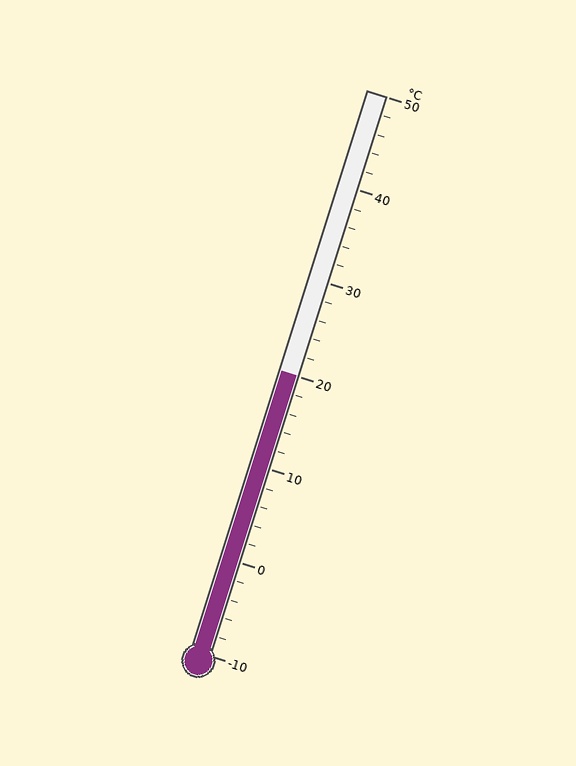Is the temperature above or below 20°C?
The temperature is at 20°C.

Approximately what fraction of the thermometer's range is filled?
The thermometer is filled to approximately 50% of its range.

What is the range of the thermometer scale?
The thermometer scale ranges from -10°C to 50°C.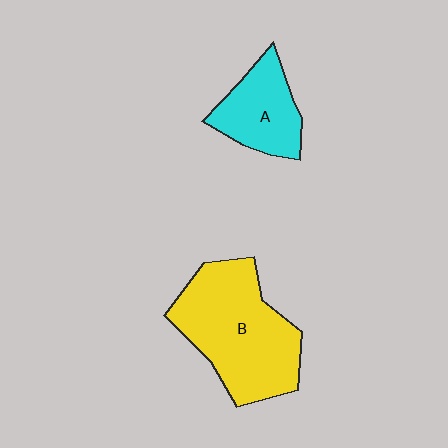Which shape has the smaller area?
Shape A (cyan).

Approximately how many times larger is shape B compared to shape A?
Approximately 1.9 times.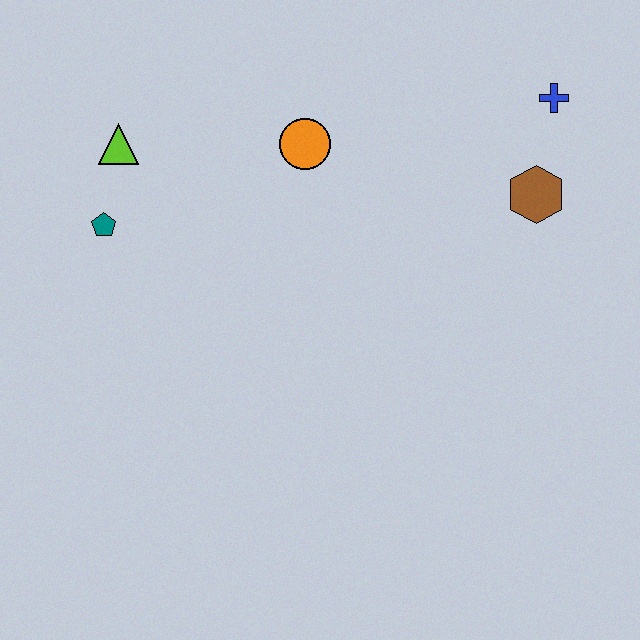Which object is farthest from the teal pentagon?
The blue cross is farthest from the teal pentagon.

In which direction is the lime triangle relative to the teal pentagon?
The lime triangle is above the teal pentagon.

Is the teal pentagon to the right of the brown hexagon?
No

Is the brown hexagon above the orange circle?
No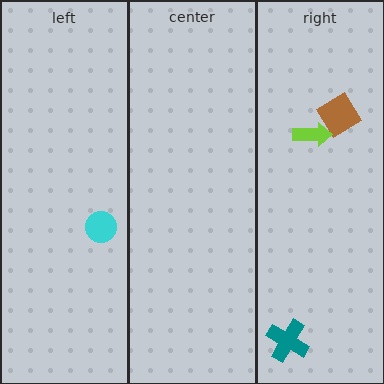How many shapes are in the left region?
1.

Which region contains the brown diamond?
The right region.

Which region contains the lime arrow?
The right region.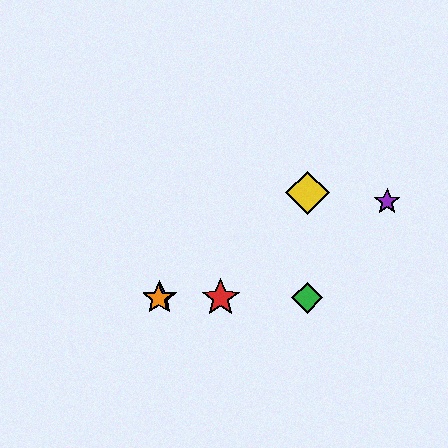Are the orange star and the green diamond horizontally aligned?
Yes, both are at y≈298.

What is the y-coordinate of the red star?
The red star is at y≈298.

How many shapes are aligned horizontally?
4 shapes (the red star, the blue star, the green diamond, the orange star) are aligned horizontally.